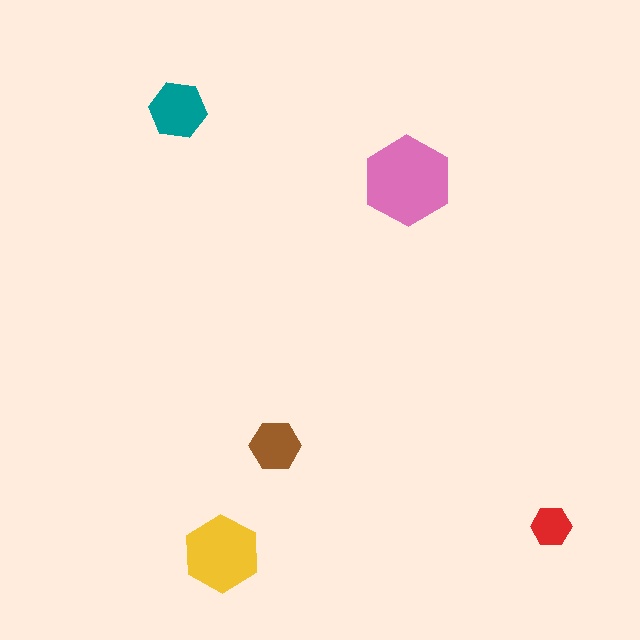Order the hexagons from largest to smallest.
the pink one, the yellow one, the teal one, the brown one, the red one.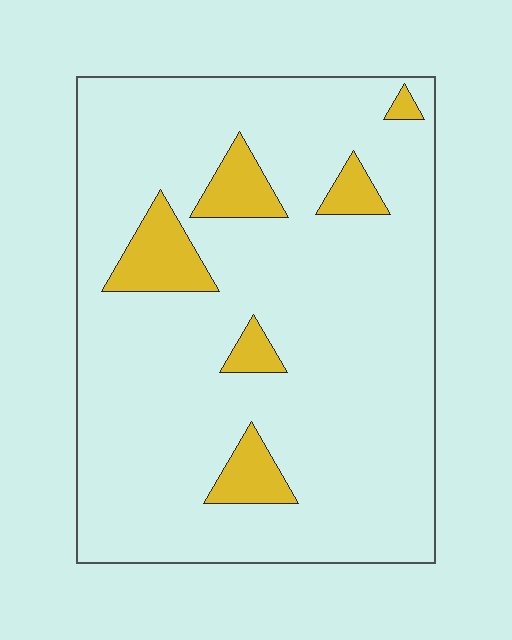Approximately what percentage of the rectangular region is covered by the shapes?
Approximately 10%.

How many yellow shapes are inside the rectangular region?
6.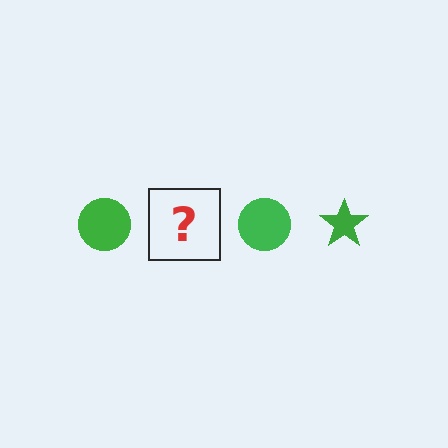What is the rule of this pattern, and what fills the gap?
The rule is that the pattern cycles through circle, star shapes in green. The gap should be filled with a green star.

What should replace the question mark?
The question mark should be replaced with a green star.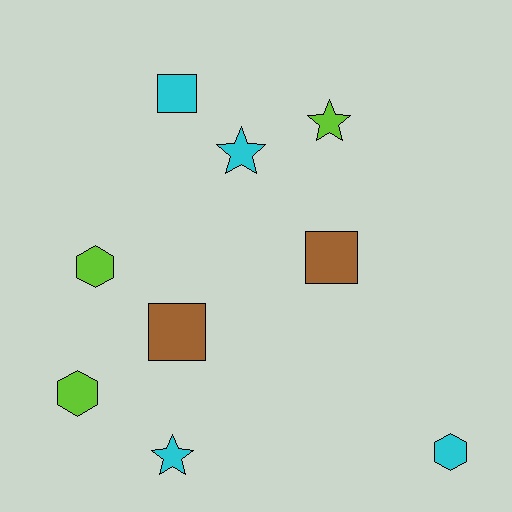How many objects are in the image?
There are 9 objects.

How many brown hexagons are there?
There are no brown hexagons.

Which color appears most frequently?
Cyan, with 4 objects.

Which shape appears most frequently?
Star, with 3 objects.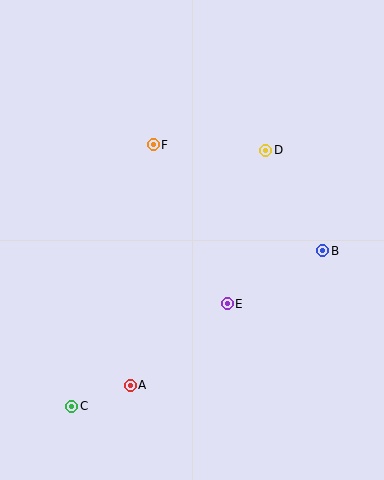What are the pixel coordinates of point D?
Point D is at (266, 150).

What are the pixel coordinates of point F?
Point F is at (153, 145).